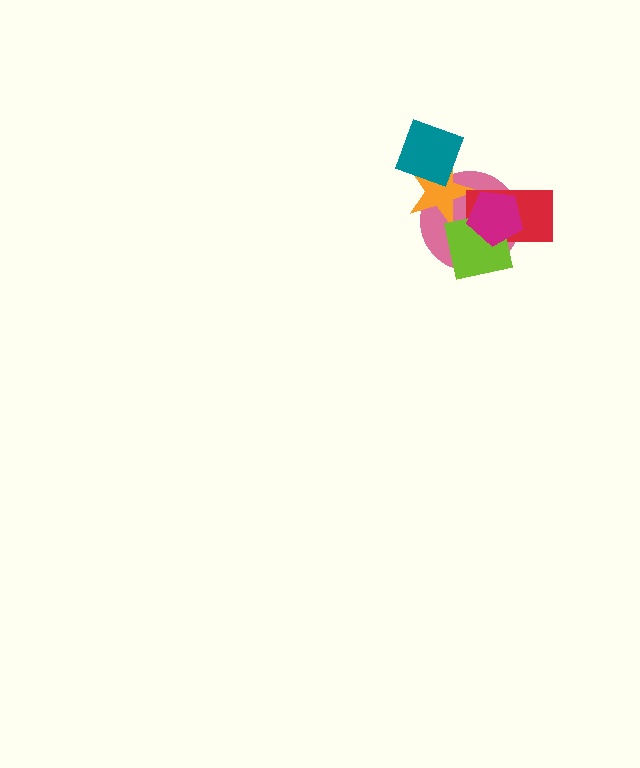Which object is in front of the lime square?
The magenta pentagon is in front of the lime square.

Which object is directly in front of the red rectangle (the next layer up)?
The lime square is directly in front of the red rectangle.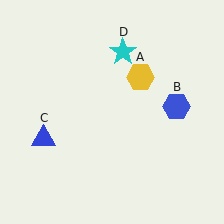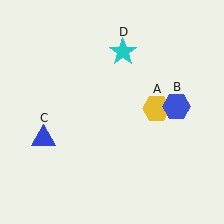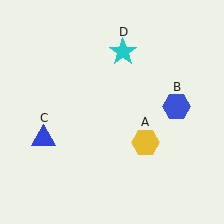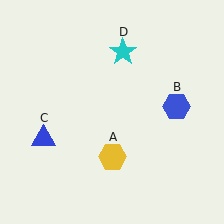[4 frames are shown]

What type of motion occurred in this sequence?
The yellow hexagon (object A) rotated clockwise around the center of the scene.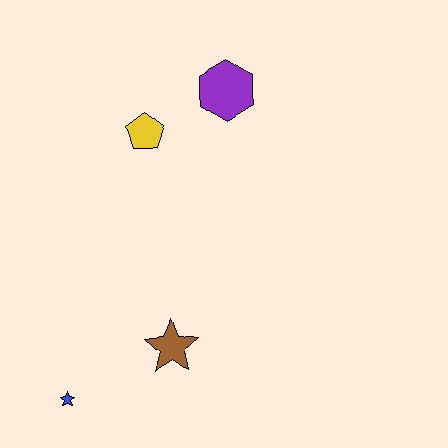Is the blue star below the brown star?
Yes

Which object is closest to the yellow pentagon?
The purple hexagon is closest to the yellow pentagon.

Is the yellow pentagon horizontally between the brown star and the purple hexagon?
No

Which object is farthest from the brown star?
The purple hexagon is farthest from the brown star.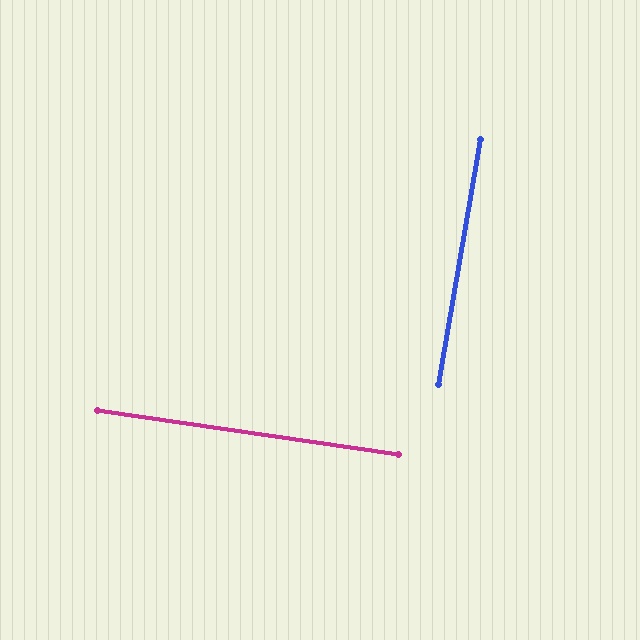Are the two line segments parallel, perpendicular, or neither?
Perpendicular — they meet at approximately 89°.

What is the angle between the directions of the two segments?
Approximately 89 degrees.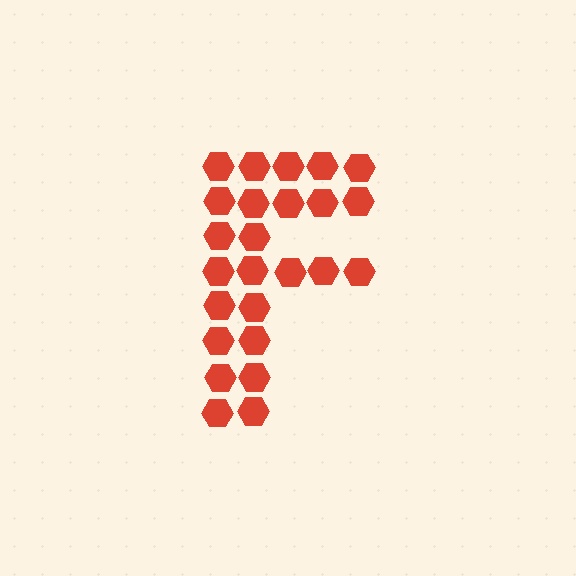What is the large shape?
The large shape is the letter F.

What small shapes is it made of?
It is made of small hexagons.